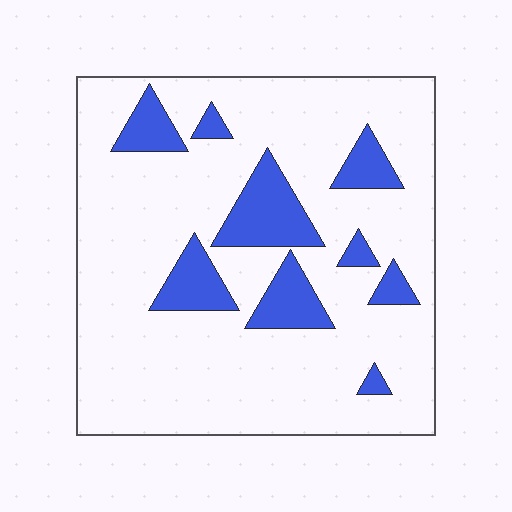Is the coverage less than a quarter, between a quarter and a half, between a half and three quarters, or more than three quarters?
Less than a quarter.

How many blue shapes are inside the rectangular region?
9.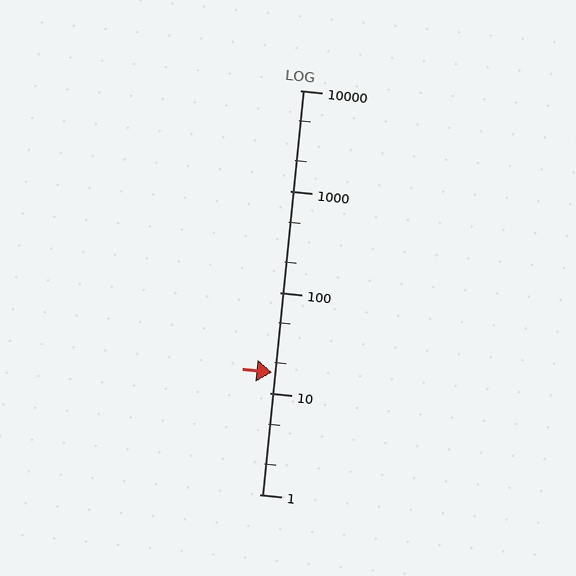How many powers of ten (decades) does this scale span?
The scale spans 4 decades, from 1 to 10000.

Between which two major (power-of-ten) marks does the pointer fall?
The pointer is between 10 and 100.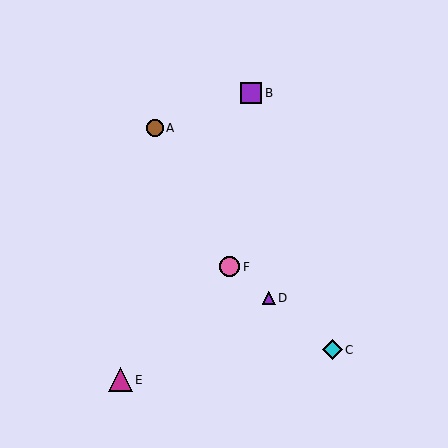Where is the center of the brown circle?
The center of the brown circle is at (155, 128).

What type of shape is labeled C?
Shape C is a cyan diamond.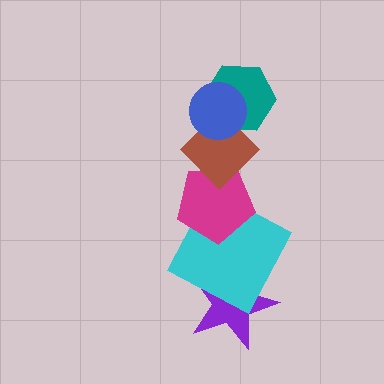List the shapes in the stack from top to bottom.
From top to bottom: the blue circle, the teal hexagon, the brown diamond, the magenta pentagon, the cyan square, the purple star.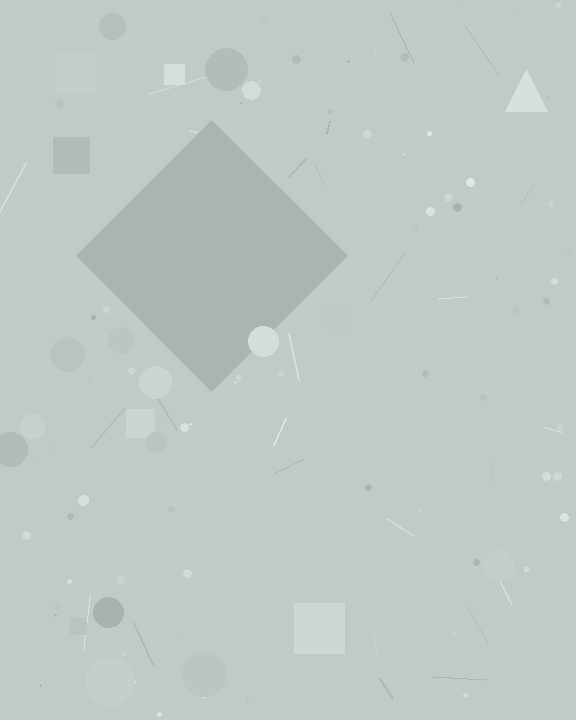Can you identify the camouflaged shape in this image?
The camouflaged shape is a diamond.